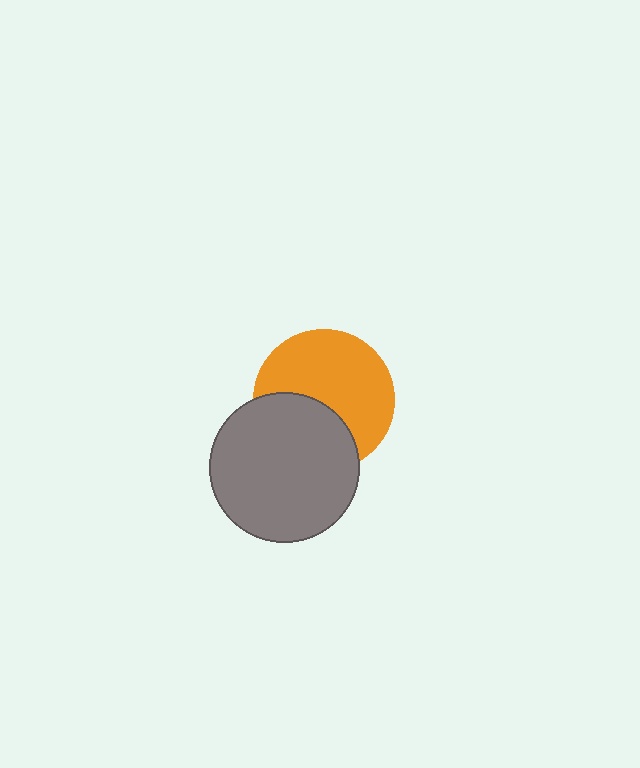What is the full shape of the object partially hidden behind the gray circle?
The partially hidden object is an orange circle.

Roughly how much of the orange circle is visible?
About half of it is visible (roughly 62%).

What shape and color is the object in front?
The object in front is a gray circle.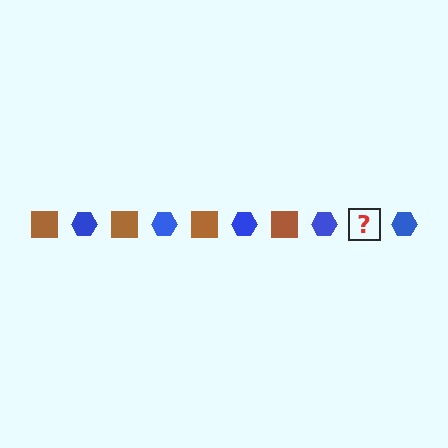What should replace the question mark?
The question mark should be replaced with a brown square.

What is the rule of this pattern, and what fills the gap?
The rule is that the pattern alternates between brown square and blue hexagon. The gap should be filled with a brown square.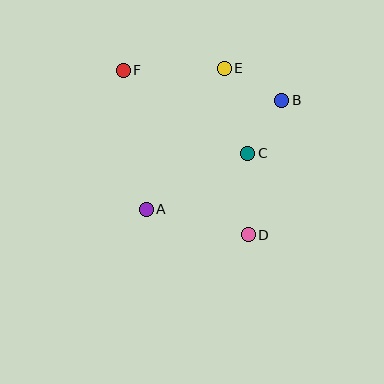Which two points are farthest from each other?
Points D and F are farthest from each other.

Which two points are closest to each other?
Points B and C are closest to each other.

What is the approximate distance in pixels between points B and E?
The distance between B and E is approximately 67 pixels.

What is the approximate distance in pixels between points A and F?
The distance between A and F is approximately 141 pixels.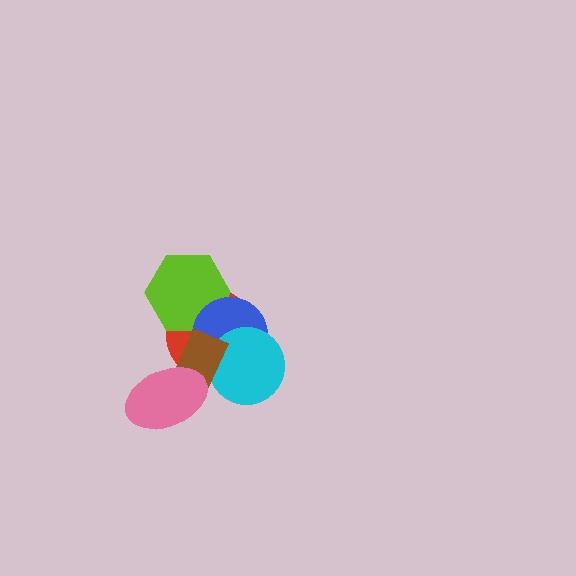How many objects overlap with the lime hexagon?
2 objects overlap with the lime hexagon.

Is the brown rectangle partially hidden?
Yes, it is partially covered by another shape.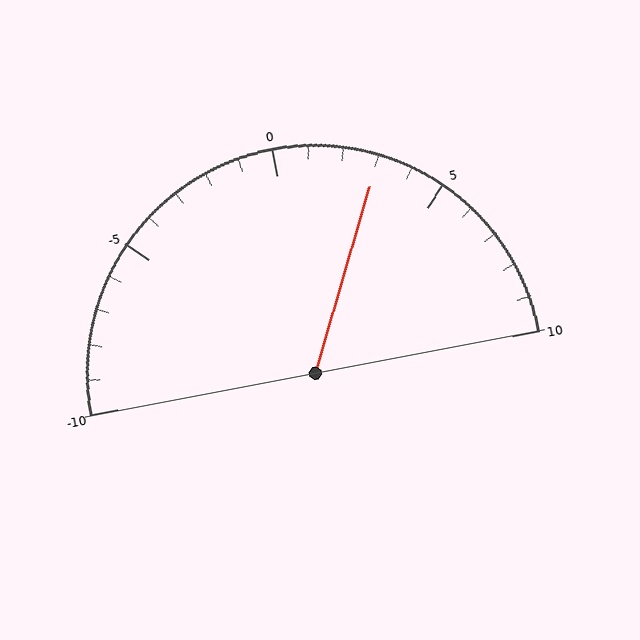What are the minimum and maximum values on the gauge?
The gauge ranges from -10 to 10.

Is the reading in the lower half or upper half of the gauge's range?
The reading is in the upper half of the range (-10 to 10).